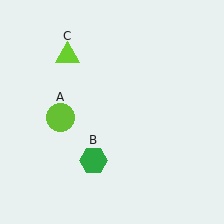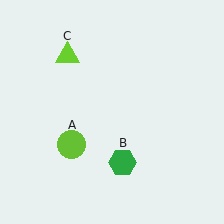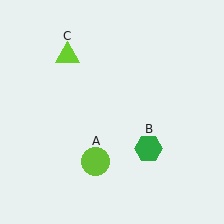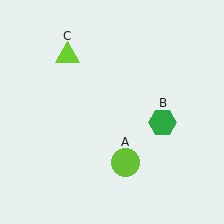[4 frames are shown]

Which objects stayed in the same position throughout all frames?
Lime triangle (object C) remained stationary.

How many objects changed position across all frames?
2 objects changed position: lime circle (object A), green hexagon (object B).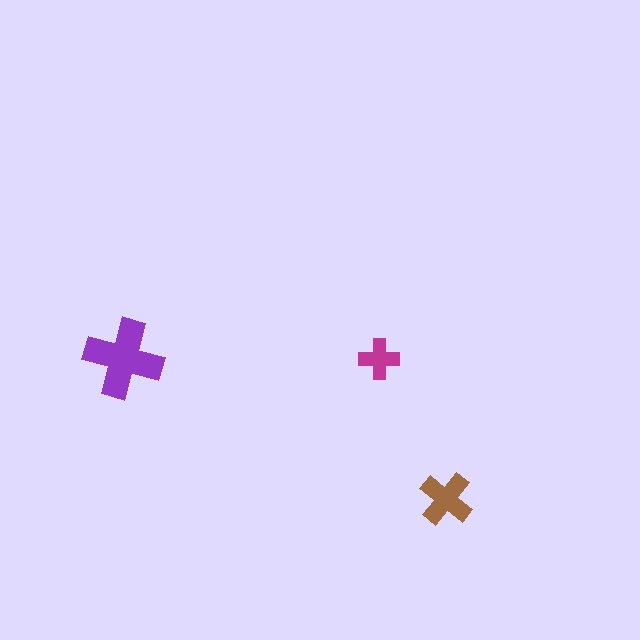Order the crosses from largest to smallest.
the purple one, the brown one, the magenta one.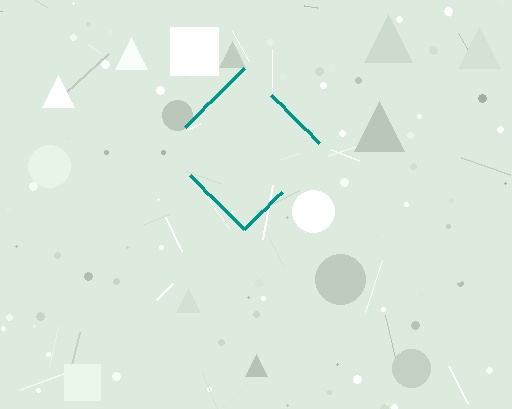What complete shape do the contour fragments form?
The contour fragments form a diamond.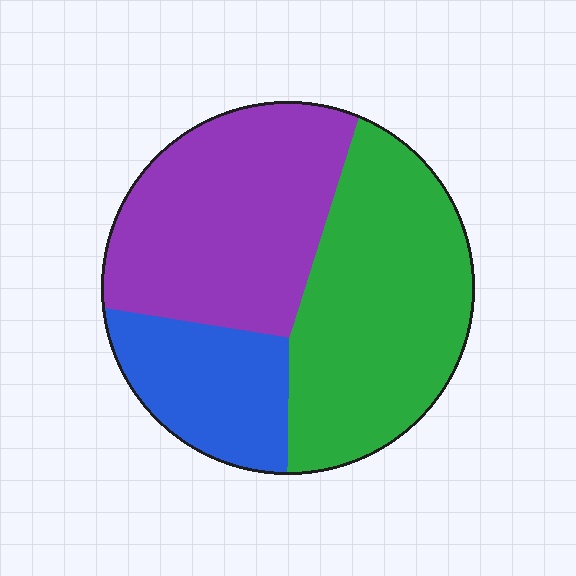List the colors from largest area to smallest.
From largest to smallest: green, purple, blue.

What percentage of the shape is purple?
Purple takes up between a third and a half of the shape.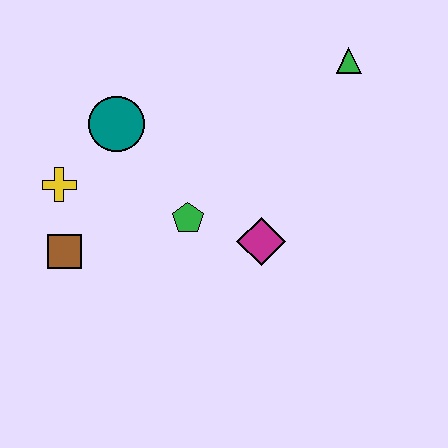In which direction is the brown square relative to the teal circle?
The brown square is below the teal circle.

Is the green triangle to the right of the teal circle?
Yes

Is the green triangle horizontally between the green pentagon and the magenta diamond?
No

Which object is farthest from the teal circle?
The green triangle is farthest from the teal circle.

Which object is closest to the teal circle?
The yellow cross is closest to the teal circle.